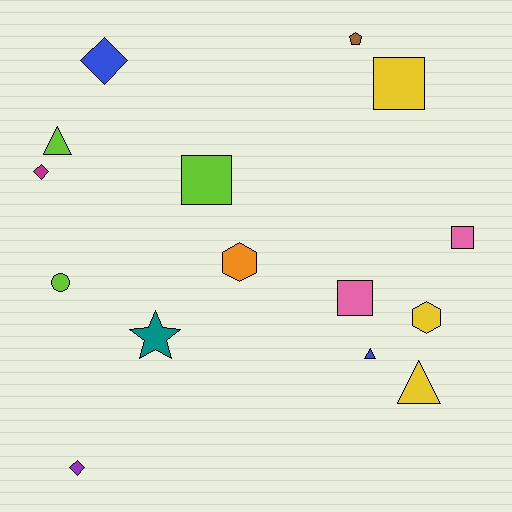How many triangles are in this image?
There are 3 triangles.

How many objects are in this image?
There are 15 objects.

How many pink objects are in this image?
There are 2 pink objects.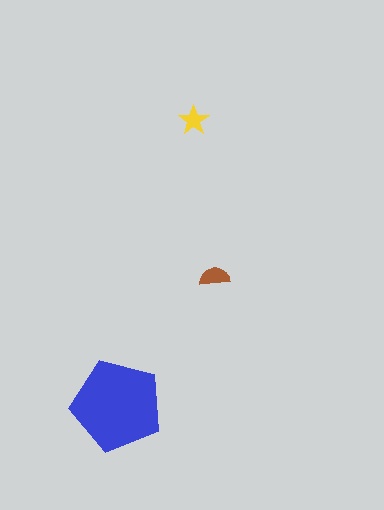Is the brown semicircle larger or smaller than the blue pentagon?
Smaller.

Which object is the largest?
The blue pentagon.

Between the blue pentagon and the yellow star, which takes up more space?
The blue pentagon.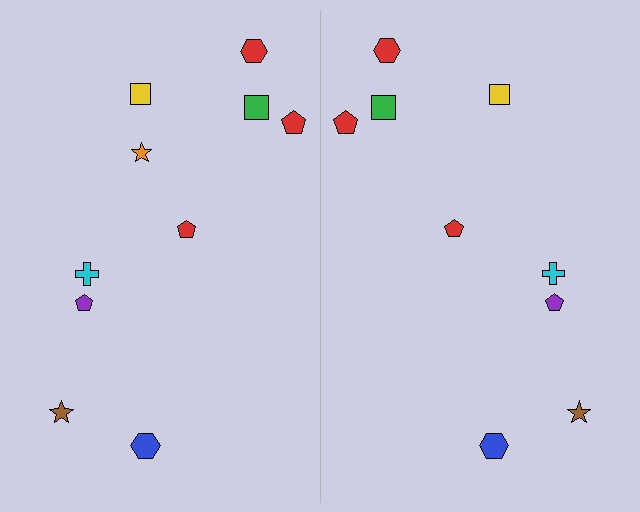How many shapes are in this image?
There are 19 shapes in this image.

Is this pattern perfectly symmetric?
No, the pattern is not perfectly symmetric. A orange star is missing from the right side.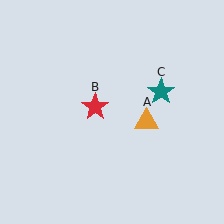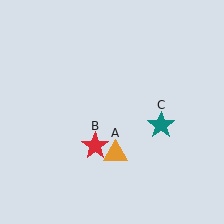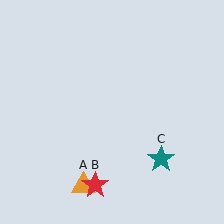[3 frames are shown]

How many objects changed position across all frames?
3 objects changed position: orange triangle (object A), red star (object B), teal star (object C).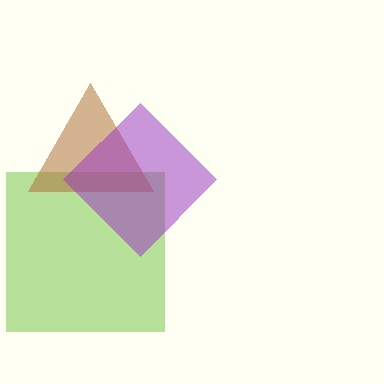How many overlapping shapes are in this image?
There are 3 overlapping shapes in the image.